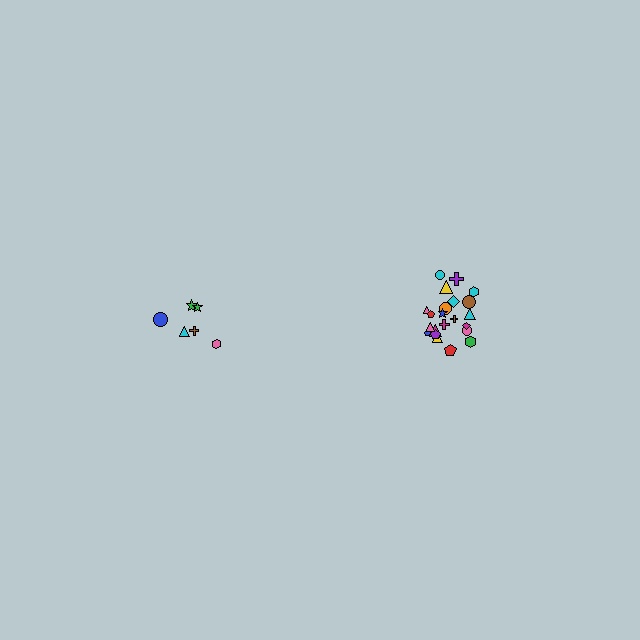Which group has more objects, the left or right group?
The right group.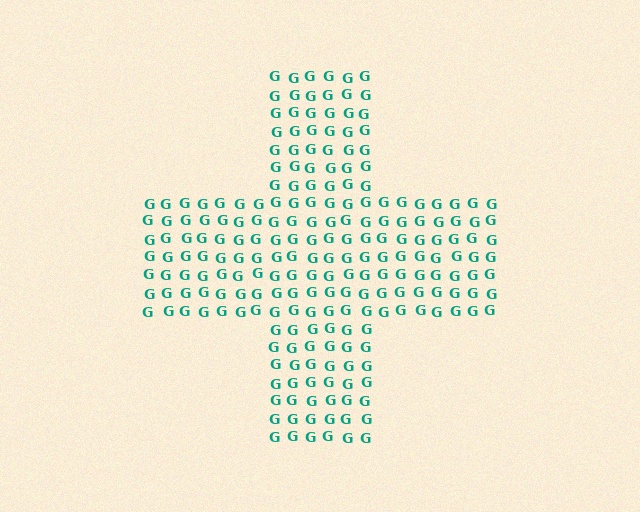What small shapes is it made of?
It is made of small letter G's.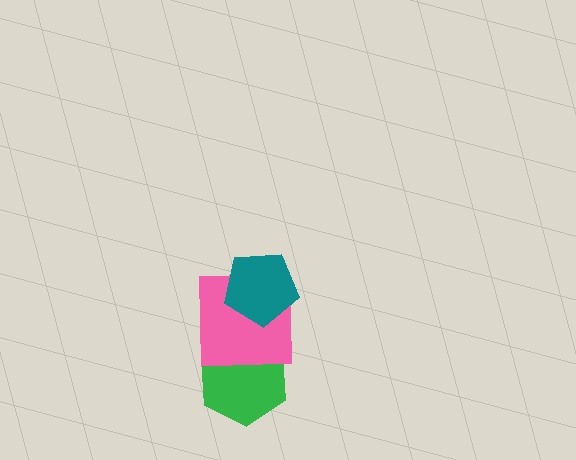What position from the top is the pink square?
The pink square is 2nd from the top.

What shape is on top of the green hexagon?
The pink square is on top of the green hexagon.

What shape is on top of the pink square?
The teal pentagon is on top of the pink square.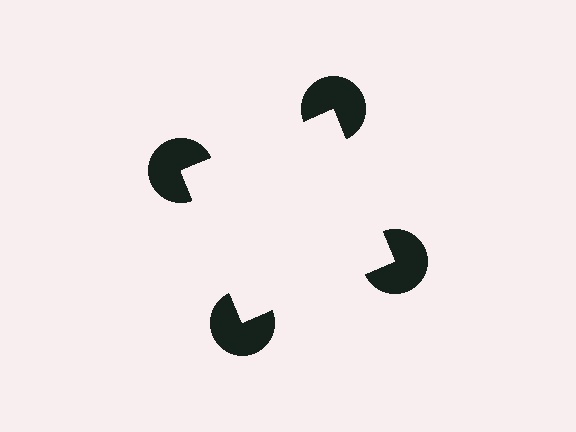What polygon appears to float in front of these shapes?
An illusory square — its edges are inferred from the aligned wedge cuts in the pac-man discs, not physically drawn.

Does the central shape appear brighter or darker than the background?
It typically appears slightly brighter than the background, even though no actual brightness change is drawn.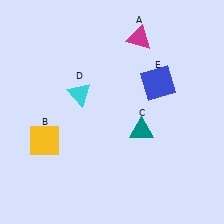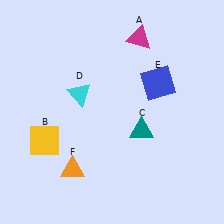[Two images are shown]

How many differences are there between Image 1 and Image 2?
There is 1 difference between the two images.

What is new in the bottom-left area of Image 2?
An orange triangle (F) was added in the bottom-left area of Image 2.